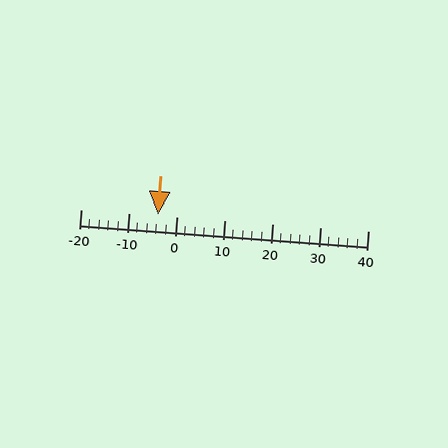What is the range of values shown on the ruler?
The ruler shows values from -20 to 40.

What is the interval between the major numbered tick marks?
The major tick marks are spaced 10 units apart.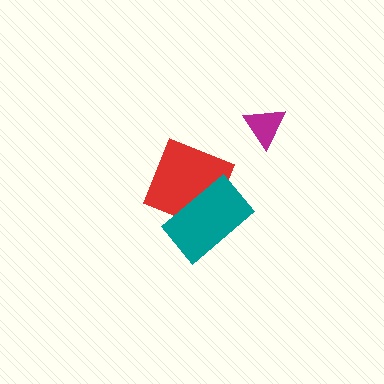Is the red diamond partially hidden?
Yes, it is partially covered by another shape.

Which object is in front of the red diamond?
The teal rectangle is in front of the red diamond.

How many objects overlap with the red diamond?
1 object overlaps with the red diamond.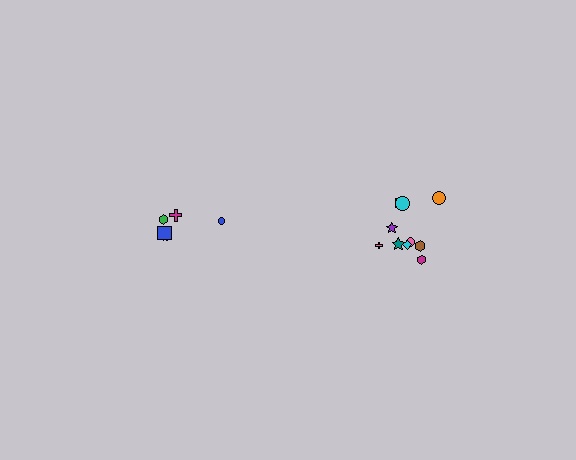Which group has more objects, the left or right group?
The right group.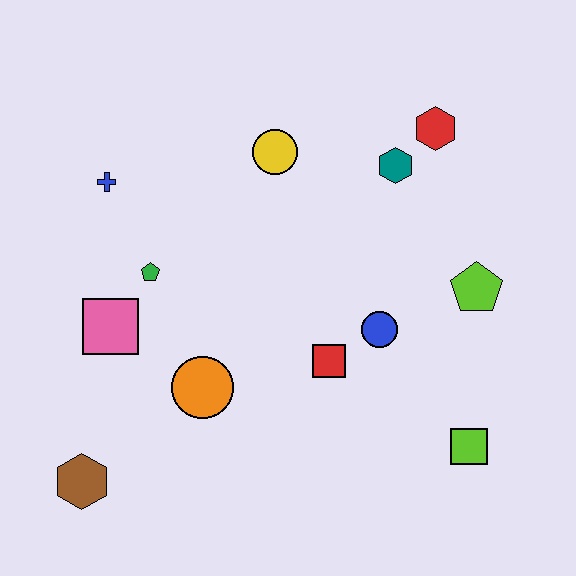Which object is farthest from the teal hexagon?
The brown hexagon is farthest from the teal hexagon.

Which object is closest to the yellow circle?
The teal hexagon is closest to the yellow circle.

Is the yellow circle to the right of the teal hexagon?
No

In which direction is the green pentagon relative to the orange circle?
The green pentagon is above the orange circle.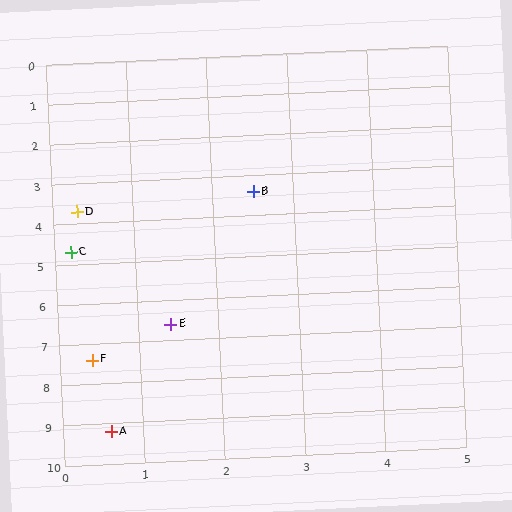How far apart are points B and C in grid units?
Points B and C are about 2.6 grid units apart.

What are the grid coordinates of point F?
Point F is at approximately (0.4, 7.4).